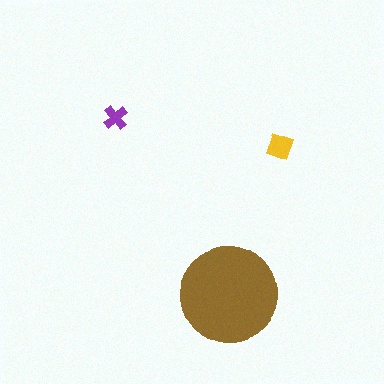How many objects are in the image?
There are 3 objects in the image.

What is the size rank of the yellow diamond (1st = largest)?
2nd.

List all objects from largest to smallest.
The brown circle, the yellow diamond, the purple cross.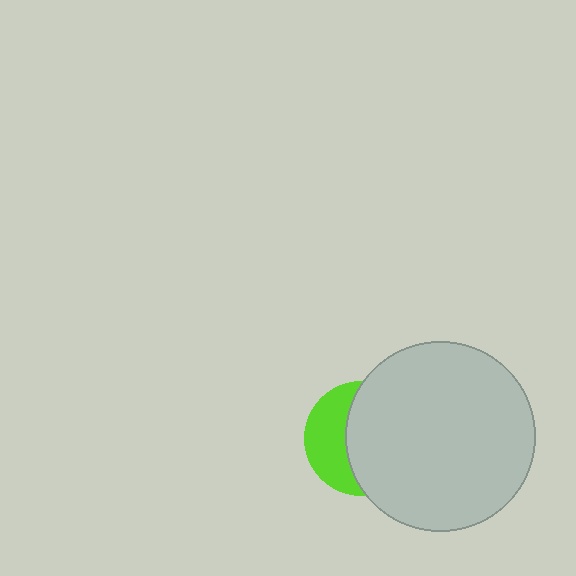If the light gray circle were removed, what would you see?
You would see the complete lime circle.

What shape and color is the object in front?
The object in front is a light gray circle.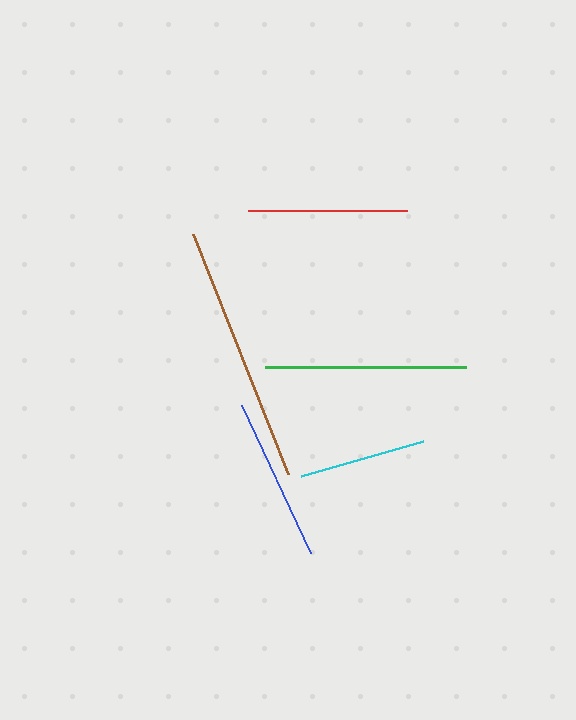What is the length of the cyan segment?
The cyan segment is approximately 127 pixels long.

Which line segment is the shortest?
The cyan line is the shortest at approximately 127 pixels.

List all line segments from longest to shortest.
From longest to shortest: brown, green, blue, red, cyan.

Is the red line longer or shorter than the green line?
The green line is longer than the red line.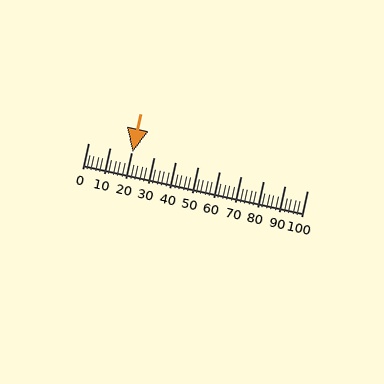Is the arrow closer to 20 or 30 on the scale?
The arrow is closer to 20.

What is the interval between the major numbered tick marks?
The major tick marks are spaced 10 units apart.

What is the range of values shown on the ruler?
The ruler shows values from 0 to 100.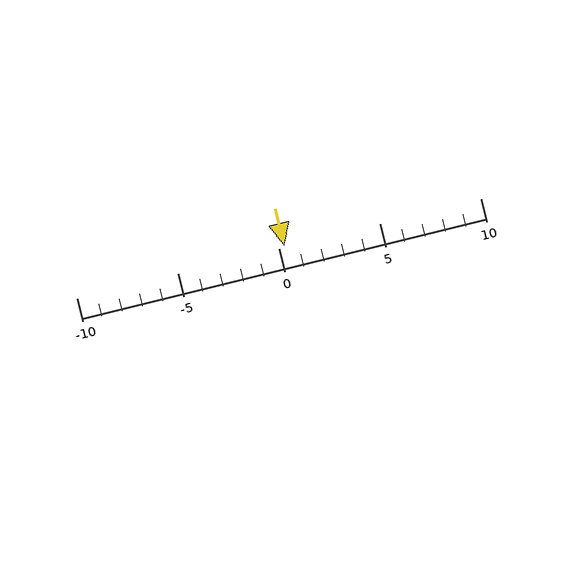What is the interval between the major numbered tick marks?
The major tick marks are spaced 5 units apart.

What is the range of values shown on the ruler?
The ruler shows values from -10 to 10.